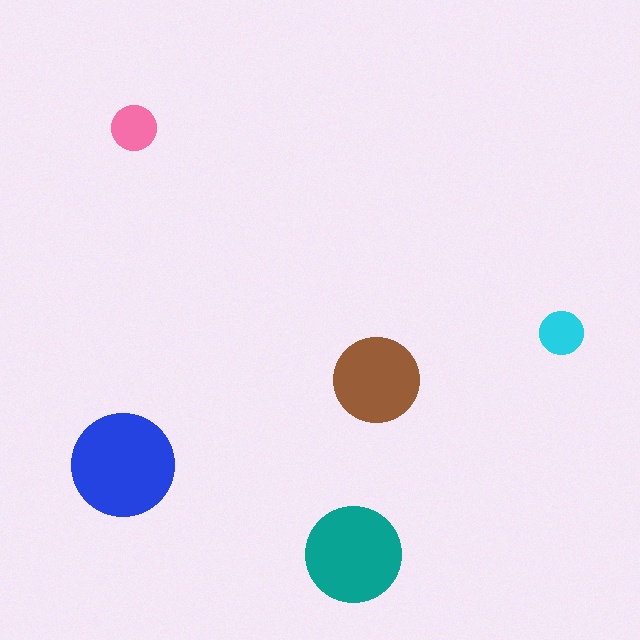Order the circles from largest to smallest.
the blue one, the teal one, the brown one, the pink one, the cyan one.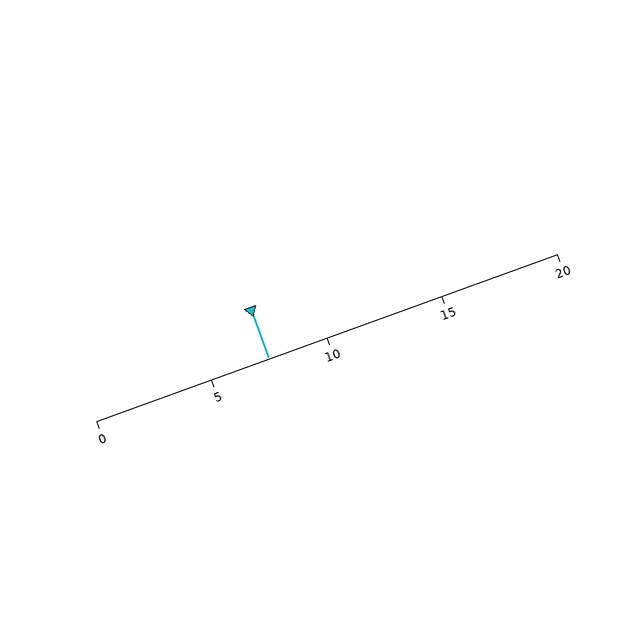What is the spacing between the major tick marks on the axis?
The major ticks are spaced 5 apart.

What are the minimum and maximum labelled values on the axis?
The axis runs from 0 to 20.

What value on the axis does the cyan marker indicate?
The marker indicates approximately 7.5.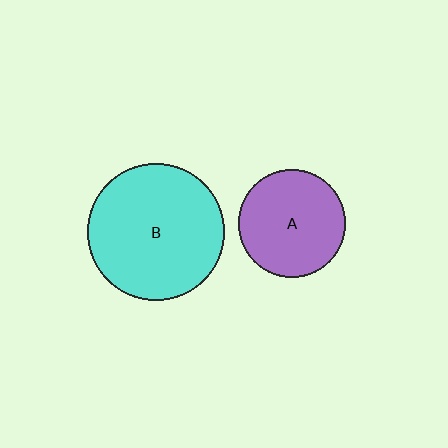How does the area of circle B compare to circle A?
Approximately 1.6 times.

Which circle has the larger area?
Circle B (cyan).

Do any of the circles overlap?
No, none of the circles overlap.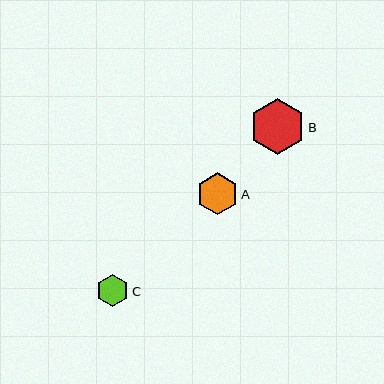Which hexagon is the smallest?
Hexagon C is the smallest with a size of approximately 32 pixels.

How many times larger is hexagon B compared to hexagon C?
Hexagon B is approximately 1.7 times the size of hexagon C.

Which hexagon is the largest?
Hexagon B is the largest with a size of approximately 56 pixels.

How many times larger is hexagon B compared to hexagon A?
Hexagon B is approximately 1.3 times the size of hexagon A.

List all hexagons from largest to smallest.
From largest to smallest: B, A, C.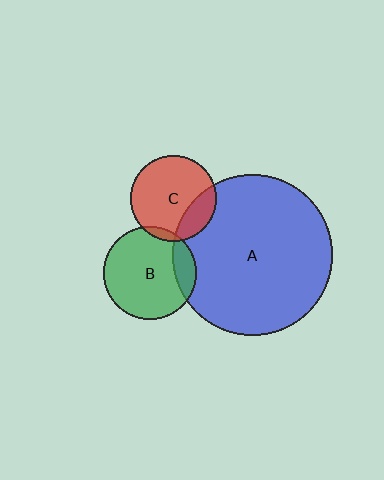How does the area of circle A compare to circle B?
Approximately 3.0 times.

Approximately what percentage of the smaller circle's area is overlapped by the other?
Approximately 15%.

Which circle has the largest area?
Circle A (blue).